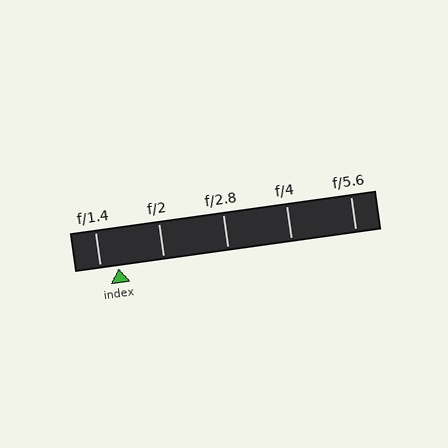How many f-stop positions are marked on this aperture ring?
There are 5 f-stop positions marked.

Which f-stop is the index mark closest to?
The index mark is closest to f/1.4.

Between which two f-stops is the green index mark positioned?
The index mark is between f/1.4 and f/2.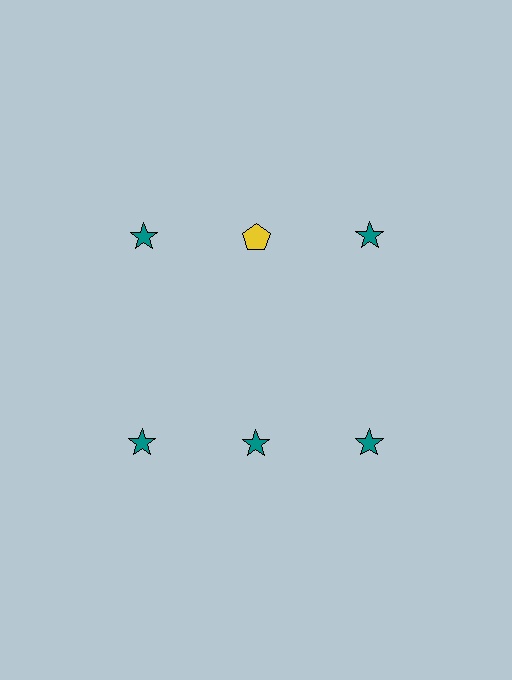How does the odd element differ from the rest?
It differs in both color (yellow instead of teal) and shape (pentagon instead of star).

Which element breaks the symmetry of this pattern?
The yellow pentagon in the top row, second from left column breaks the symmetry. All other shapes are teal stars.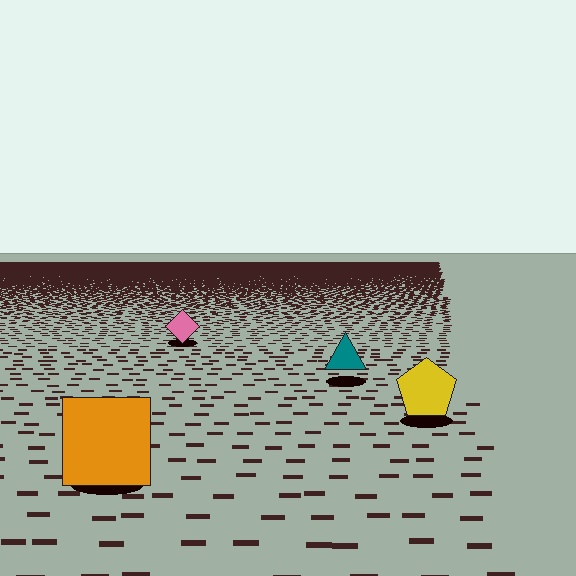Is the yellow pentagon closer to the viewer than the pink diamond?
Yes. The yellow pentagon is closer — you can tell from the texture gradient: the ground texture is coarser near it.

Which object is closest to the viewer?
The orange square is closest. The texture marks near it are larger and more spread out.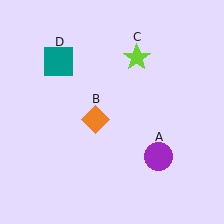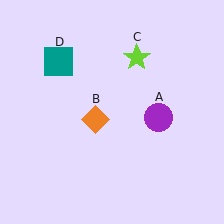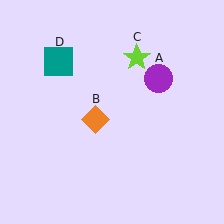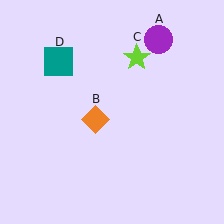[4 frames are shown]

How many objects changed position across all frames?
1 object changed position: purple circle (object A).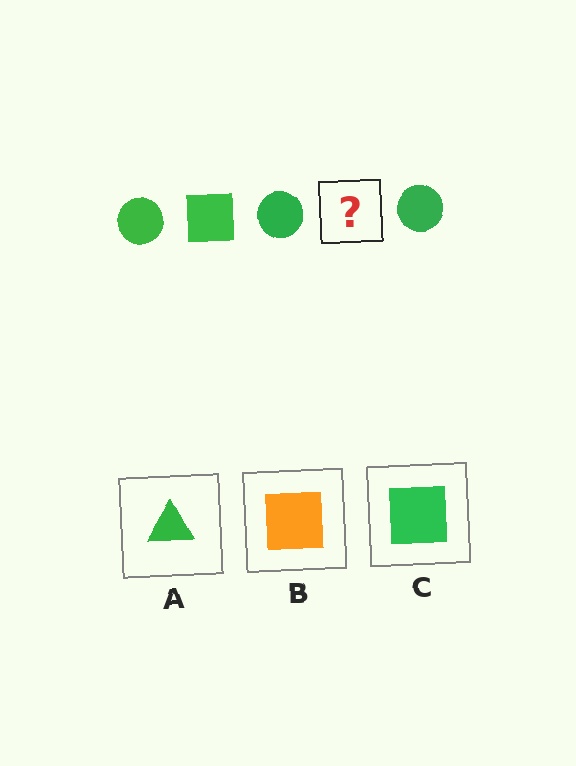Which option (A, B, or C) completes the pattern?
C.